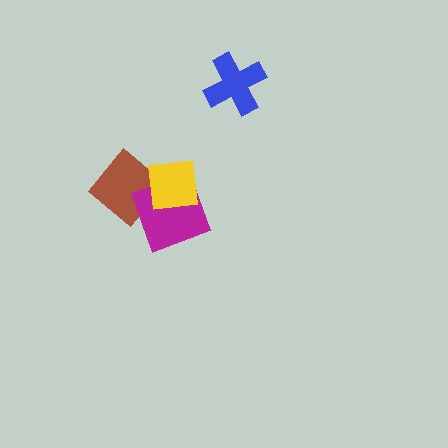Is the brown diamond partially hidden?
Yes, it is partially covered by another shape.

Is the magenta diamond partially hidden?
Yes, it is partially covered by another shape.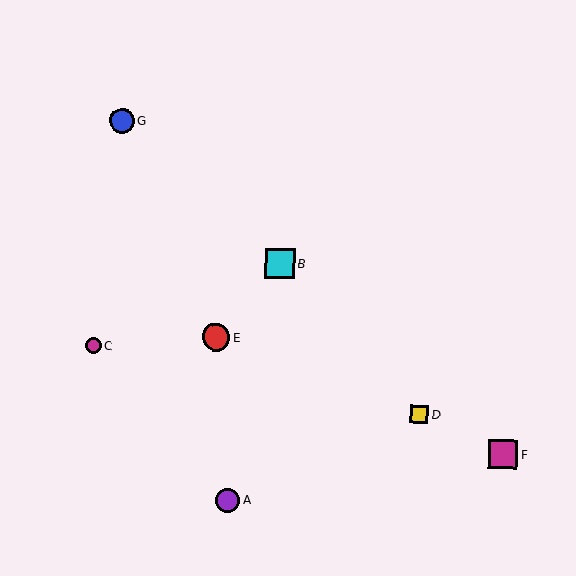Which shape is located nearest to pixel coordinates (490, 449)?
The magenta square (labeled F) at (503, 454) is nearest to that location.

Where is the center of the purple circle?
The center of the purple circle is at (227, 500).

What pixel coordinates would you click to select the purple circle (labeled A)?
Click at (227, 500) to select the purple circle A.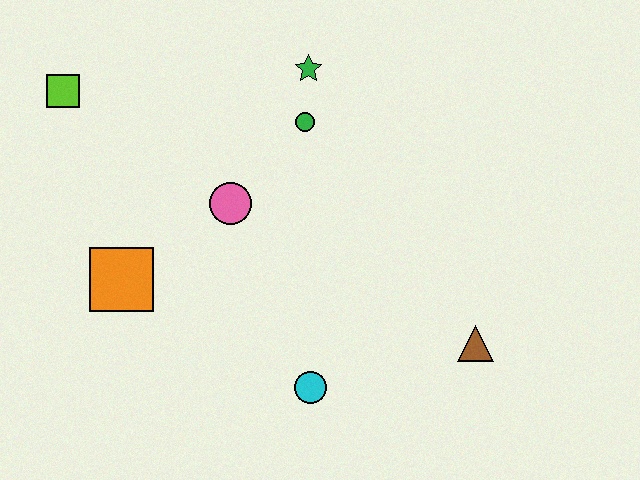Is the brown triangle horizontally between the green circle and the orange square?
No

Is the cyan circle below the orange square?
Yes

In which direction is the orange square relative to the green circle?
The orange square is to the left of the green circle.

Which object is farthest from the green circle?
The brown triangle is farthest from the green circle.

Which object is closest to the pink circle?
The green circle is closest to the pink circle.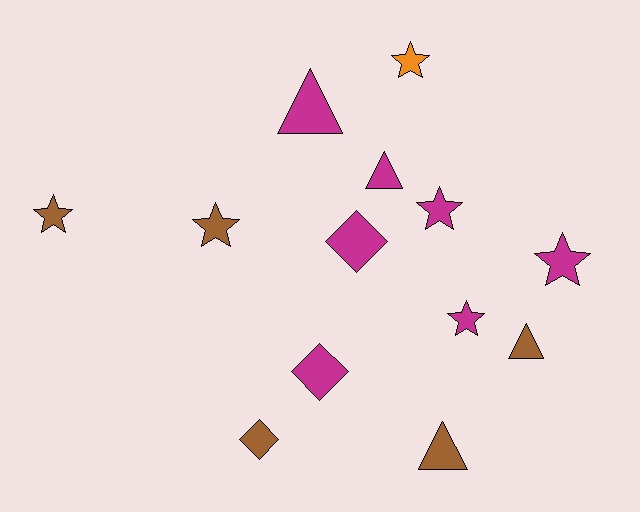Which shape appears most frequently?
Star, with 6 objects.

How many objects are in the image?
There are 13 objects.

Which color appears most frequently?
Magenta, with 7 objects.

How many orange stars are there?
There is 1 orange star.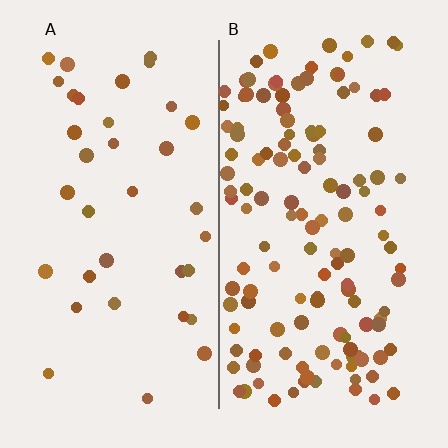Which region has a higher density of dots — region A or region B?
B (the right).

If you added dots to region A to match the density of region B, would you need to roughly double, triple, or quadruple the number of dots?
Approximately quadruple.